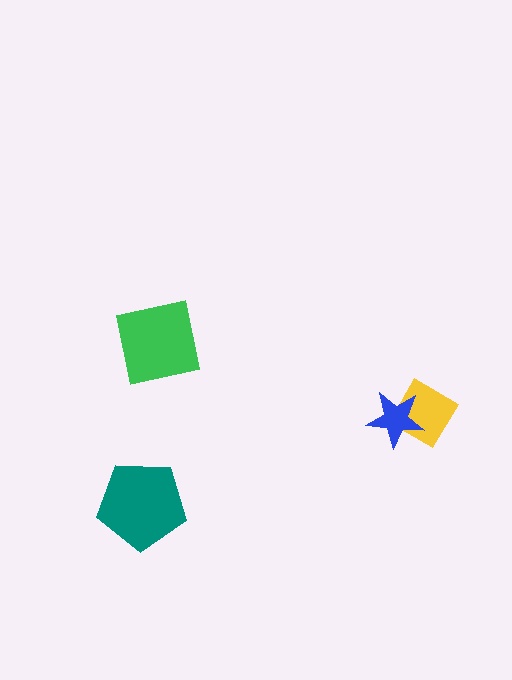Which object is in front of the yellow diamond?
The blue star is in front of the yellow diamond.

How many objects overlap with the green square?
0 objects overlap with the green square.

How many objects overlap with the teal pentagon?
0 objects overlap with the teal pentagon.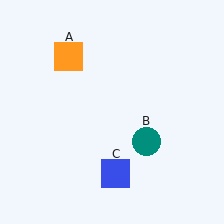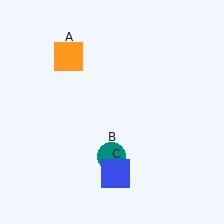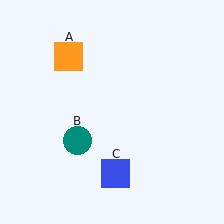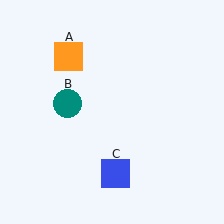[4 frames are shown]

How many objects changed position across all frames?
1 object changed position: teal circle (object B).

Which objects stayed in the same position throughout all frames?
Orange square (object A) and blue square (object C) remained stationary.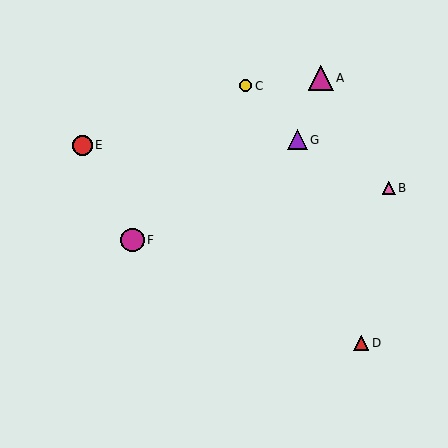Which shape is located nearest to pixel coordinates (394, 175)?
The pink triangle (labeled B) at (389, 188) is nearest to that location.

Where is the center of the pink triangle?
The center of the pink triangle is at (389, 188).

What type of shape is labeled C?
Shape C is a yellow circle.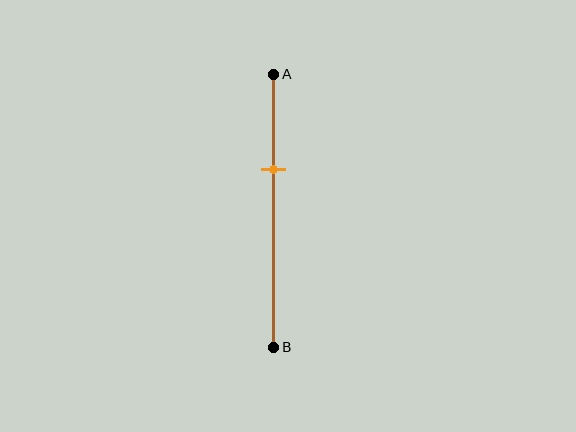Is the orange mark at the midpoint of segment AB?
No, the mark is at about 35% from A, not at the 50% midpoint.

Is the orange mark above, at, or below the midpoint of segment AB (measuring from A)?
The orange mark is above the midpoint of segment AB.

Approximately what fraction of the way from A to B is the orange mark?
The orange mark is approximately 35% of the way from A to B.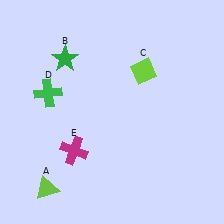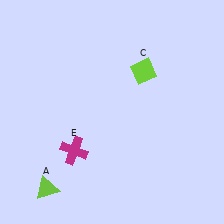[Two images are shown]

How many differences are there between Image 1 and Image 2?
There are 2 differences between the two images.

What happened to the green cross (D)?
The green cross (D) was removed in Image 2. It was in the top-left area of Image 1.